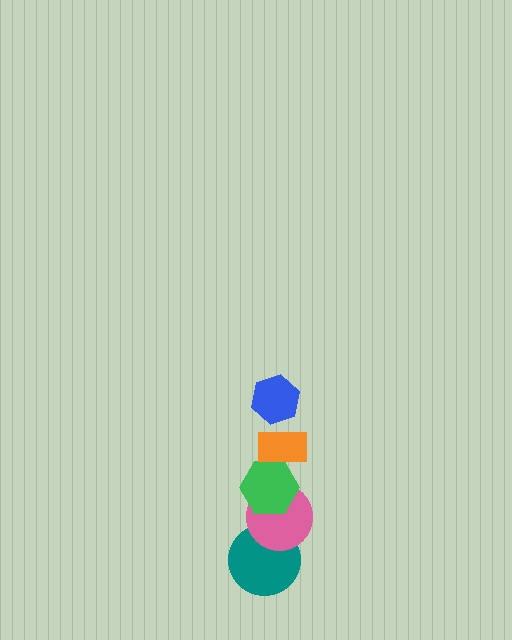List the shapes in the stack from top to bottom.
From top to bottom: the blue hexagon, the orange rectangle, the green hexagon, the pink circle, the teal circle.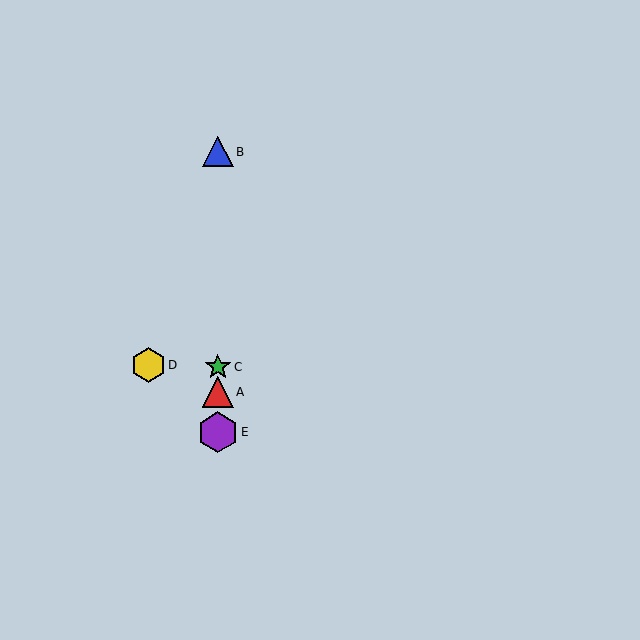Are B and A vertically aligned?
Yes, both are at x≈218.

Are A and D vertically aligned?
No, A is at x≈218 and D is at x≈148.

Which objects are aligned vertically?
Objects A, B, C, E are aligned vertically.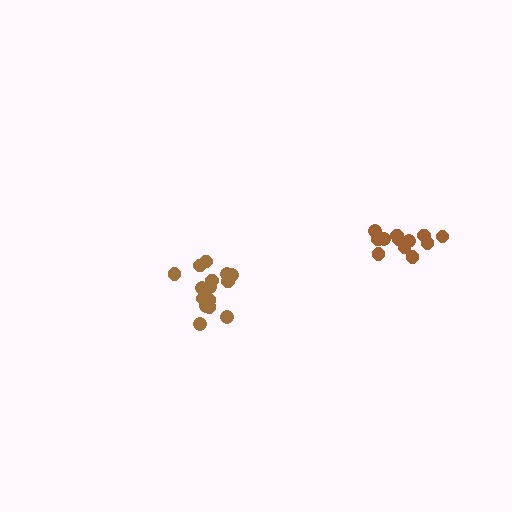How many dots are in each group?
Group 1: 15 dots, Group 2: 12 dots (27 total).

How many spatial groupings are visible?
There are 2 spatial groupings.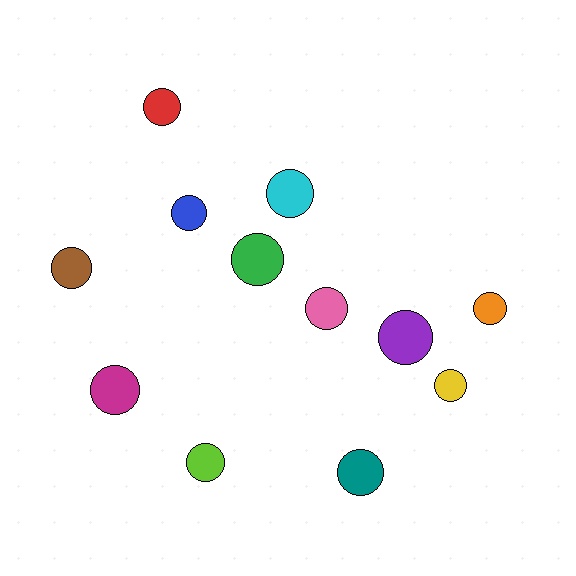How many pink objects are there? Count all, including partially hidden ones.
There is 1 pink object.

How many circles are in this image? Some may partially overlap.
There are 12 circles.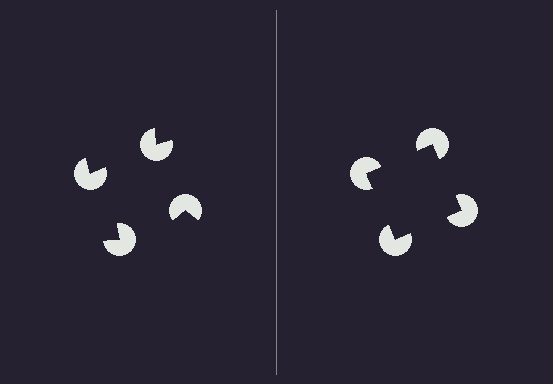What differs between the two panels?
The pac-man discs are positioned identically on both sides; only the wedge orientations differ. On the right they align to a square; on the left they are misaligned.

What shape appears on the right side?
An illusory square.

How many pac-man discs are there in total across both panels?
8 — 4 on each side.